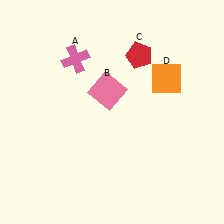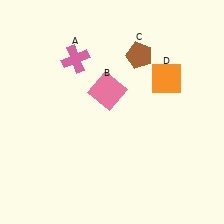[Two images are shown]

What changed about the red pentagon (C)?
In Image 1, C is red. In Image 2, it changed to brown.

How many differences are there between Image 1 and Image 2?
There is 1 difference between the two images.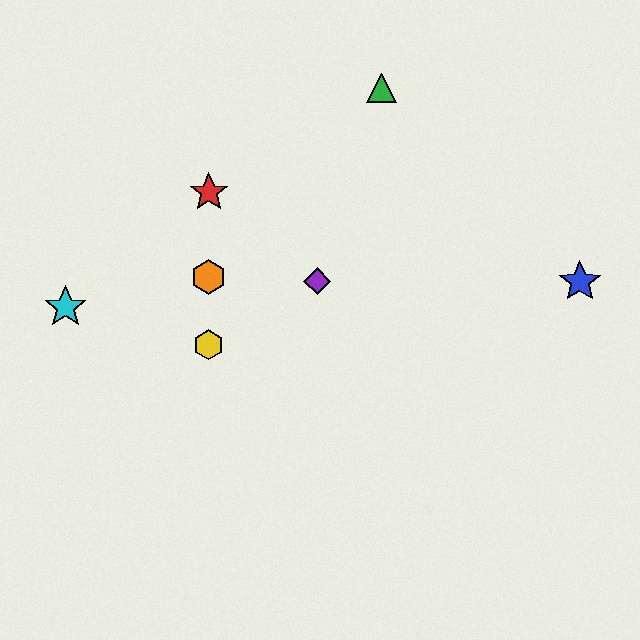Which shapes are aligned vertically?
The red star, the yellow hexagon, the orange hexagon are aligned vertically.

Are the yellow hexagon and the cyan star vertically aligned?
No, the yellow hexagon is at x≈209 and the cyan star is at x≈65.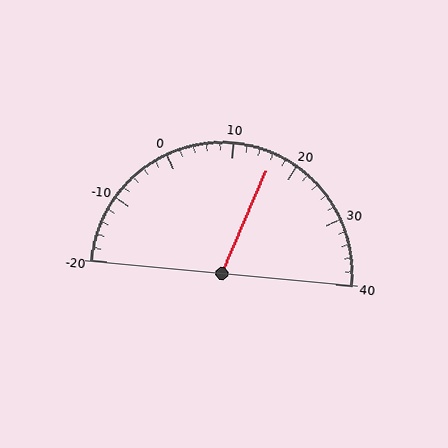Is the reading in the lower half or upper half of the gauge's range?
The reading is in the upper half of the range (-20 to 40).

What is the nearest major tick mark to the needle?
The nearest major tick mark is 20.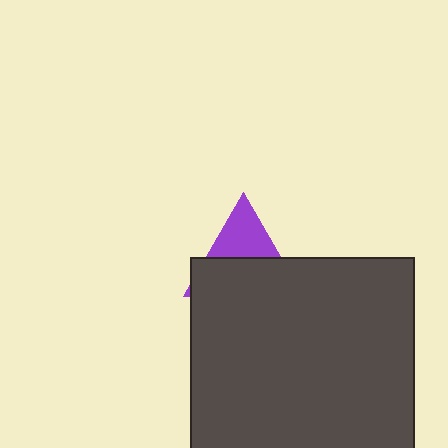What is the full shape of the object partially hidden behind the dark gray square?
The partially hidden object is a purple triangle.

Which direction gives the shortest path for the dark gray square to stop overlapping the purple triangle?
Moving down gives the shortest separation.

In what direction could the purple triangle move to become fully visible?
The purple triangle could move up. That would shift it out from behind the dark gray square entirely.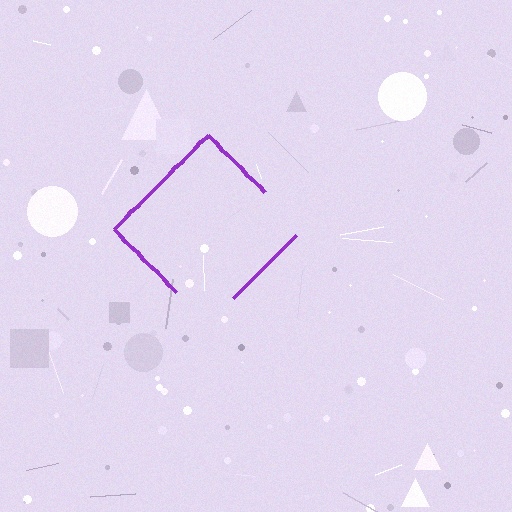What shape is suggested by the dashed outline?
The dashed outline suggests a diamond.